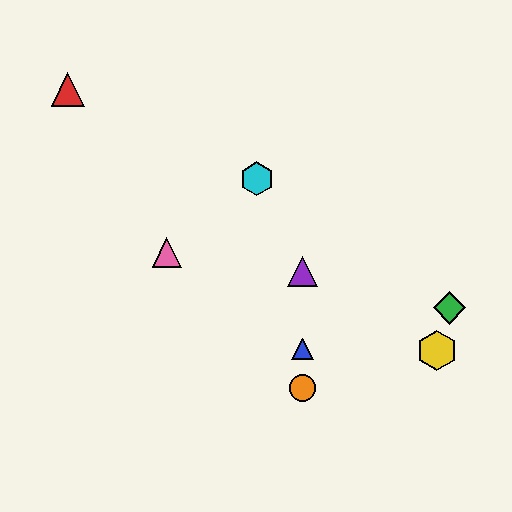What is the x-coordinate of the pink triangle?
The pink triangle is at x≈167.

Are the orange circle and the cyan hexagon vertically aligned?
No, the orange circle is at x≈302 and the cyan hexagon is at x≈257.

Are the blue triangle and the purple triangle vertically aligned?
Yes, both are at x≈302.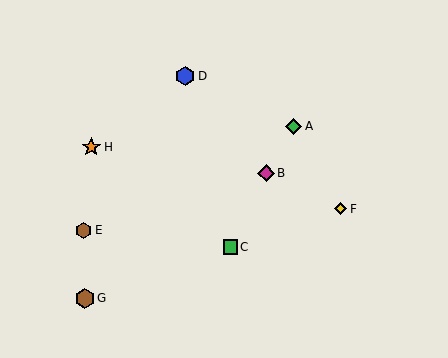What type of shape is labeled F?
Shape F is a yellow diamond.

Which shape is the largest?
The brown hexagon (labeled G) is the largest.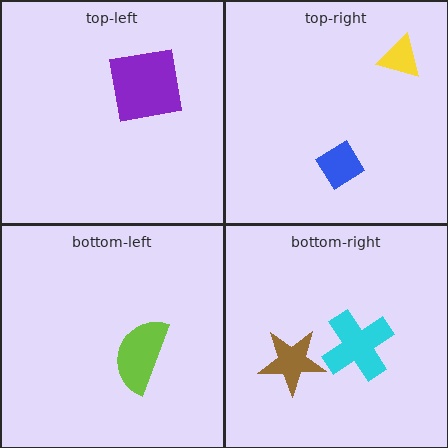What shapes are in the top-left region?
The purple square.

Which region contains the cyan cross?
The bottom-right region.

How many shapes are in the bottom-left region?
1.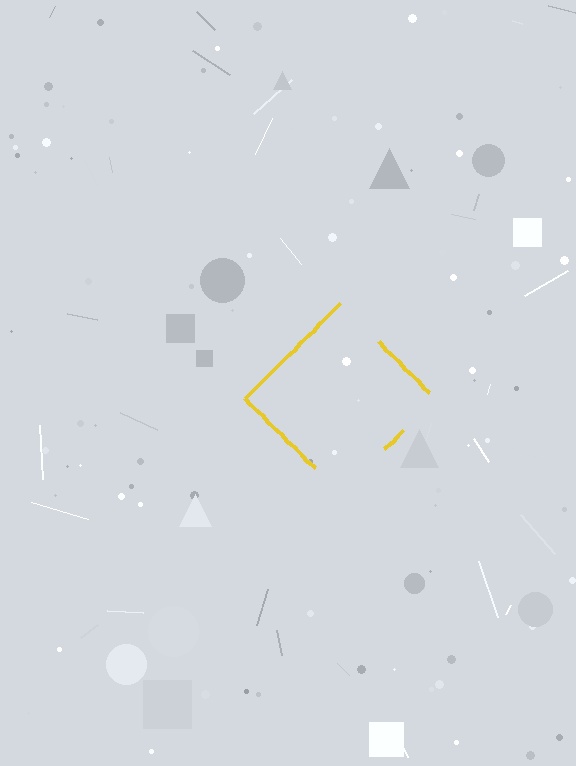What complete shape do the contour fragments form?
The contour fragments form a diamond.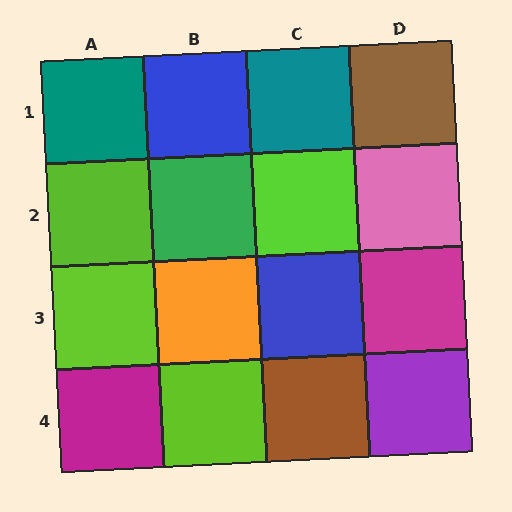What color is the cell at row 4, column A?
Magenta.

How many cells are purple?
1 cell is purple.